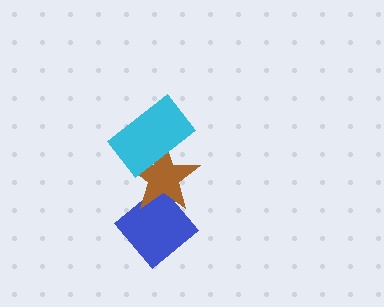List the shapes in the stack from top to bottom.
From top to bottom: the cyan rectangle, the brown star, the blue diamond.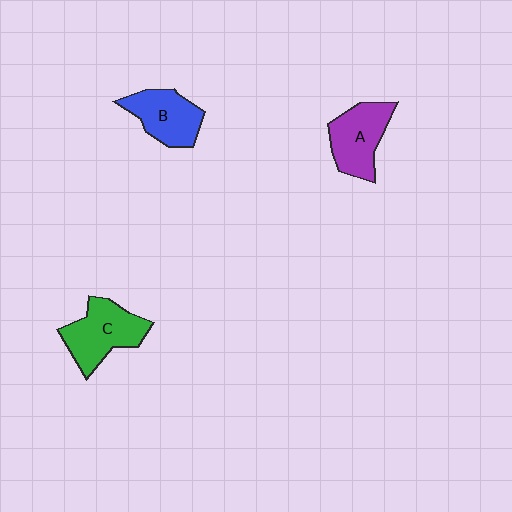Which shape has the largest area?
Shape C (green).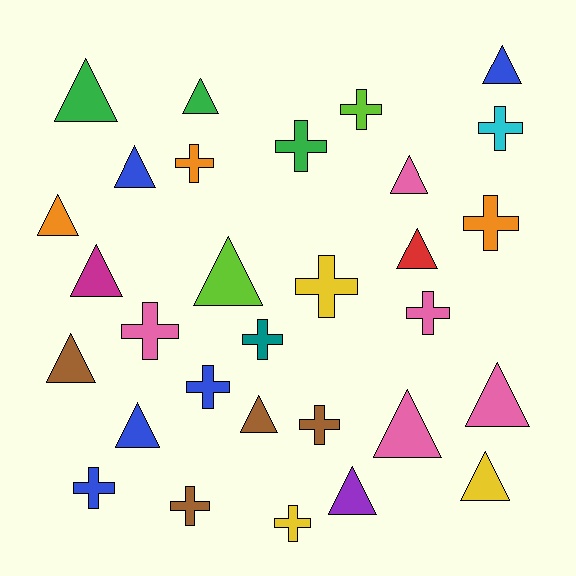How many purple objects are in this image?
There is 1 purple object.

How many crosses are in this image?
There are 14 crosses.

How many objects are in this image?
There are 30 objects.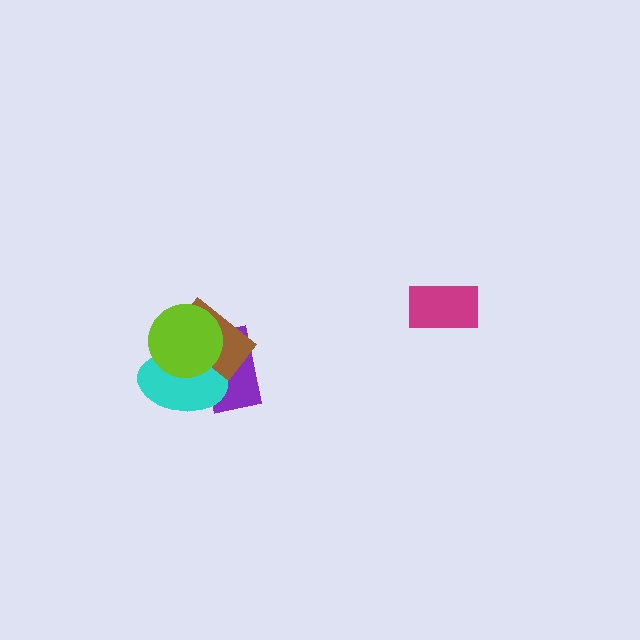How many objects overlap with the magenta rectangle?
0 objects overlap with the magenta rectangle.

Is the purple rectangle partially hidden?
Yes, it is partially covered by another shape.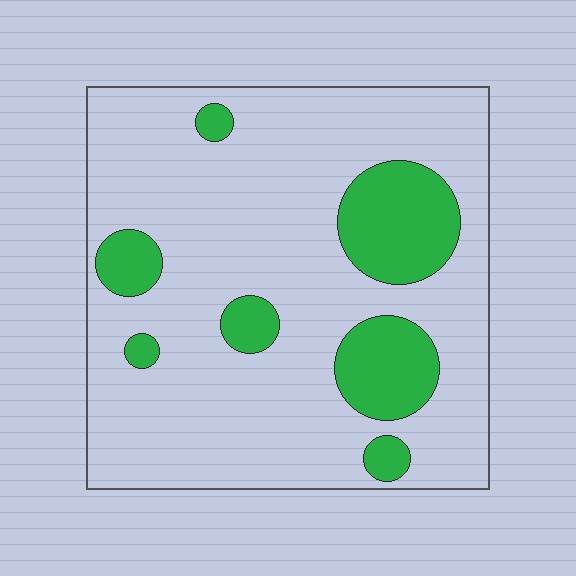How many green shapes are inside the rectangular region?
7.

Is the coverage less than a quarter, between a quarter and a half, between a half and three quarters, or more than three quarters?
Less than a quarter.